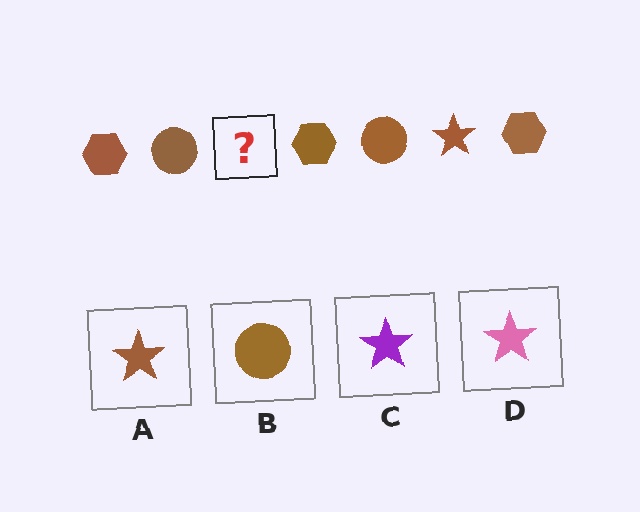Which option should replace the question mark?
Option A.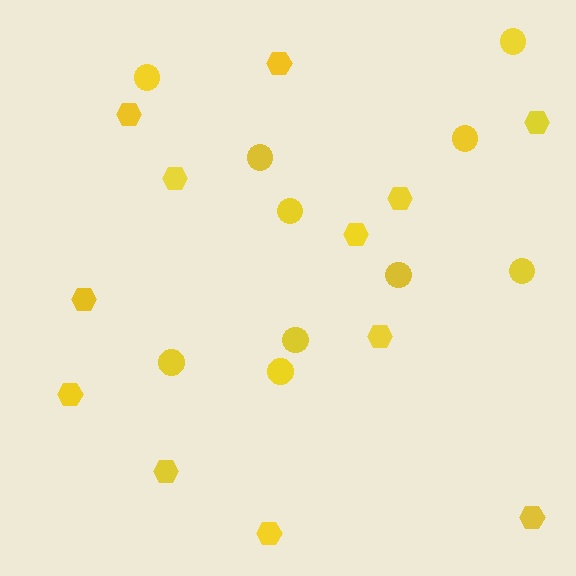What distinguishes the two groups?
There are 2 groups: one group of hexagons (12) and one group of circles (10).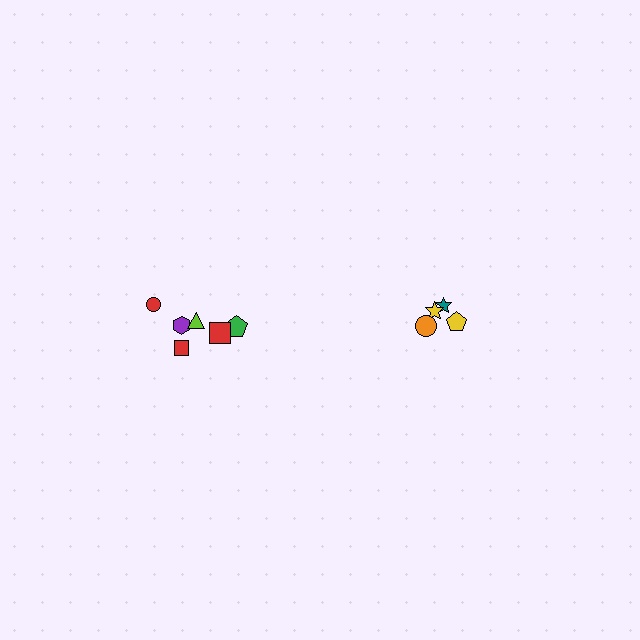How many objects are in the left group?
There are 6 objects.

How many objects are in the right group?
There are 4 objects.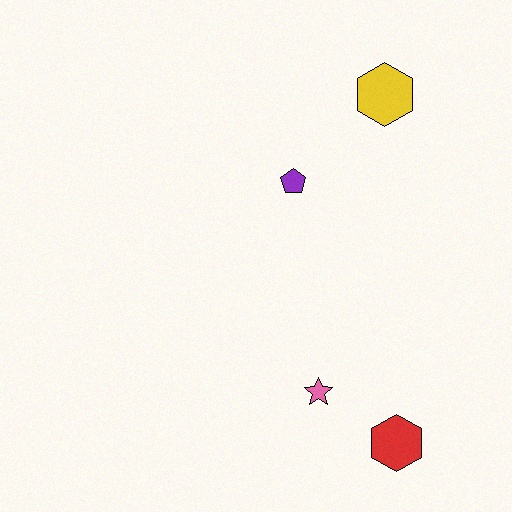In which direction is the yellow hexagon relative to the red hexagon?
The yellow hexagon is above the red hexagon.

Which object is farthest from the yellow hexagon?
The red hexagon is farthest from the yellow hexagon.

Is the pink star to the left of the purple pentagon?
No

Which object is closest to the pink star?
The red hexagon is closest to the pink star.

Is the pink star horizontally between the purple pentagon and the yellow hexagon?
Yes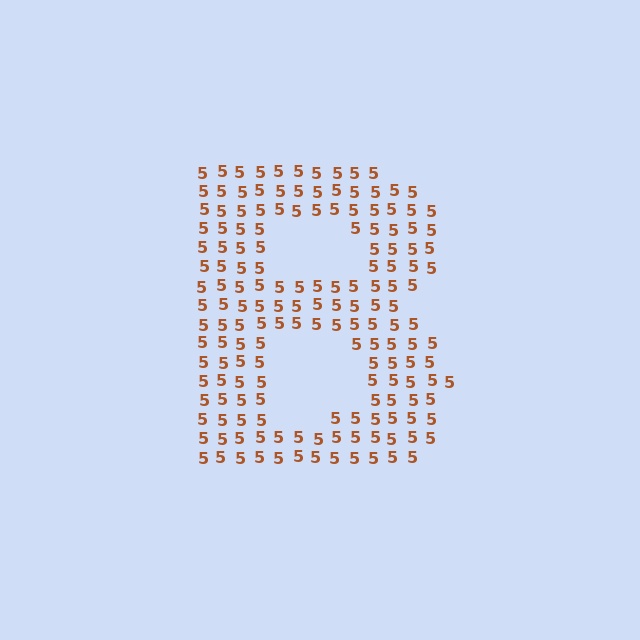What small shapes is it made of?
It is made of small digit 5's.